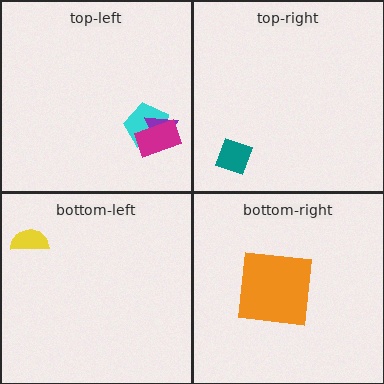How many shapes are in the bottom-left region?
1.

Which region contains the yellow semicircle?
The bottom-left region.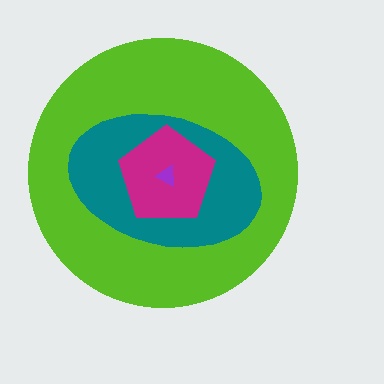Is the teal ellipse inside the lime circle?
Yes.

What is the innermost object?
The purple triangle.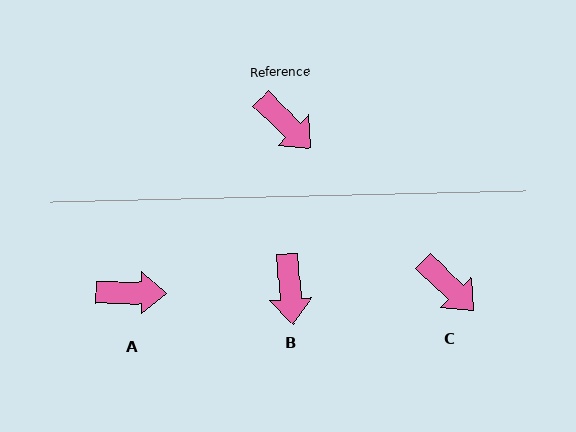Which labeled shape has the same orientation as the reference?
C.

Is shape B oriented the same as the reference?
No, it is off by about 40 degrees.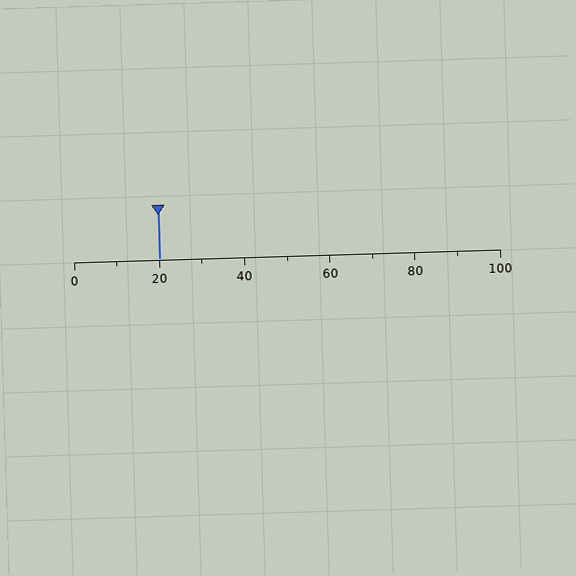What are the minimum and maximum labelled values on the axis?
The axis runs from 0 to 100.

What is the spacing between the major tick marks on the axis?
The major ticks are spaced 20 apart.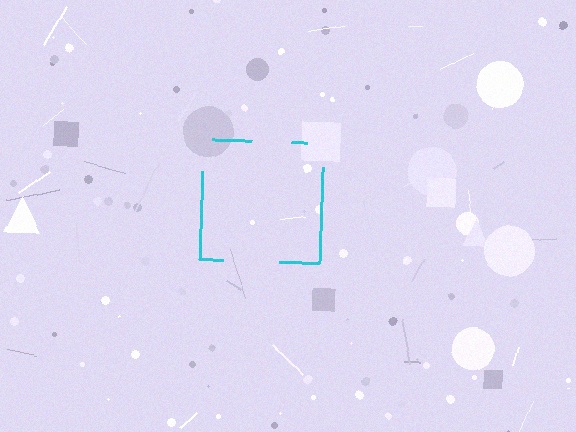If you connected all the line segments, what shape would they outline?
They would outline a square.